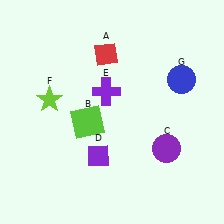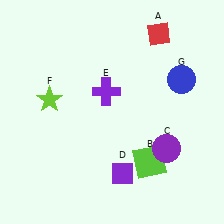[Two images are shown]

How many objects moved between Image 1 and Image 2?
3 objects moved between the two images.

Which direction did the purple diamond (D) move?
The purple diamond (D) moved right.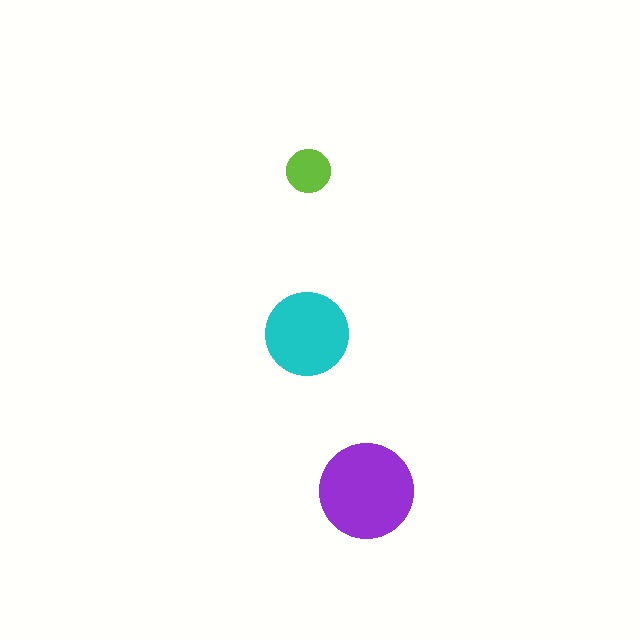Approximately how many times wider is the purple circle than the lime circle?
About 2 times wider.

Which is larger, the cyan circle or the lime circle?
The cyan one.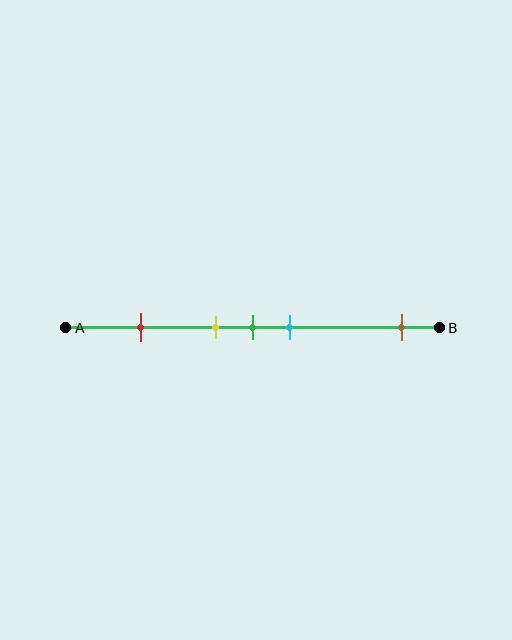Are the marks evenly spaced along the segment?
No, the marks are not evenly spaced.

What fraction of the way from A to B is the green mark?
The green mark is approximately 50% (0.5) of the way from A to B.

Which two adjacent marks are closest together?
The yellow and green marks are the closest adjacent pair.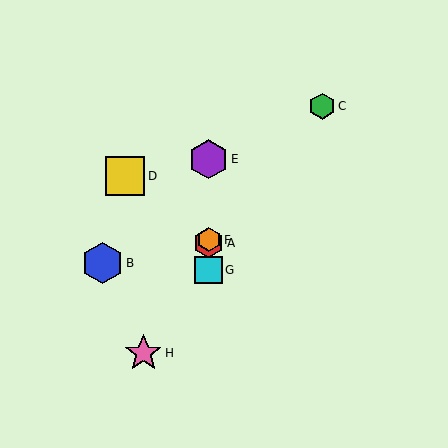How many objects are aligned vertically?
4 objects (A, E, F, G) are aligned vertically.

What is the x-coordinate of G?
Object G is at x≈209.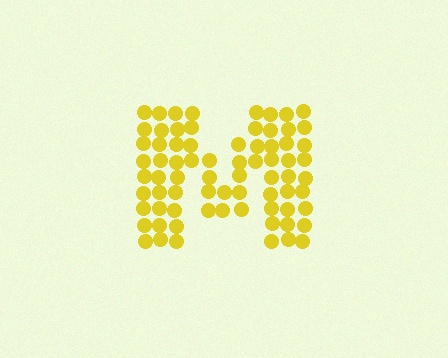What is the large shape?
The large shape is the letter M.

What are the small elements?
The small elements are circles.